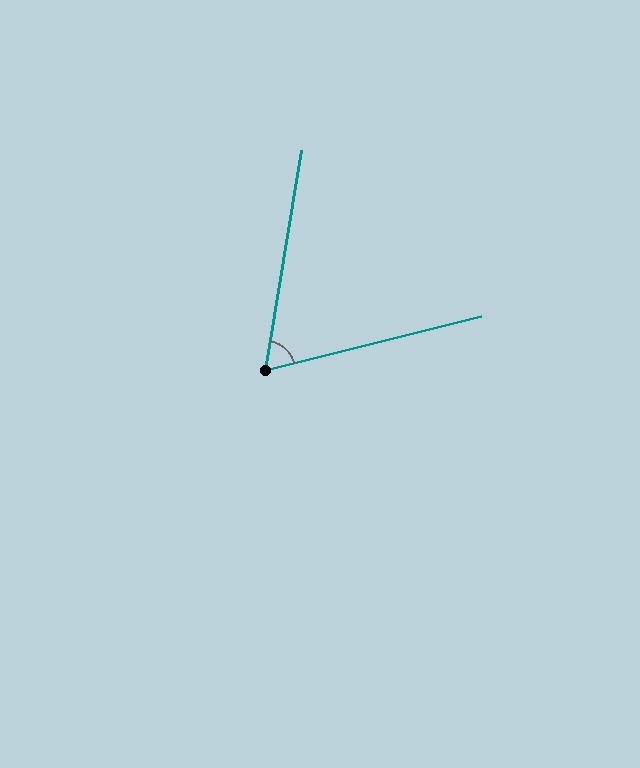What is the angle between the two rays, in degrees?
Approximately 67 degrees.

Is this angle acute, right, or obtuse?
It is acute.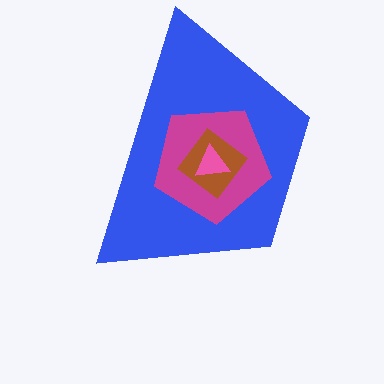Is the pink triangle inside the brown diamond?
Yes.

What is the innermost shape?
The pink triangle.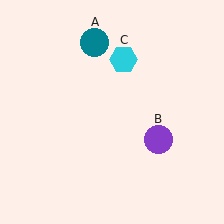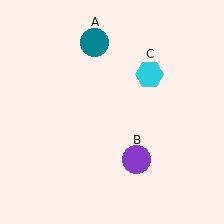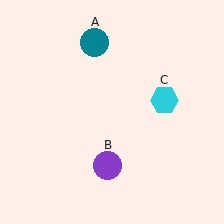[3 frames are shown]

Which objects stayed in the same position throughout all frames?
Teal circle (object A) remained stationary.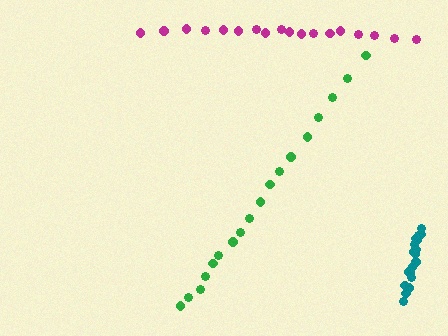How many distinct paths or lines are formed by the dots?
There are 3 distinct paths.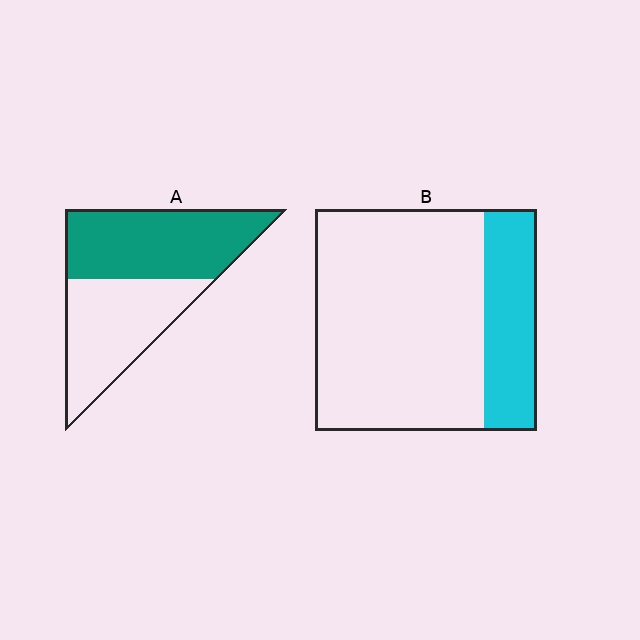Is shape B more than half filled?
No.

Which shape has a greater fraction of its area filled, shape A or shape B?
Shape A.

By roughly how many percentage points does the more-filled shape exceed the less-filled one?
By roughly 30 percentage points (A over B).